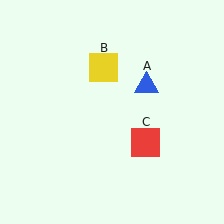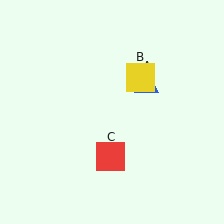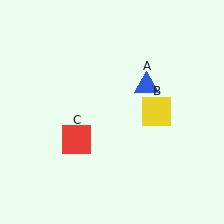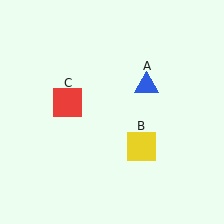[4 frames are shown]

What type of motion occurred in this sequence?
The yellow square (object B), red square (object C) rotated clockwise around the center of the scene.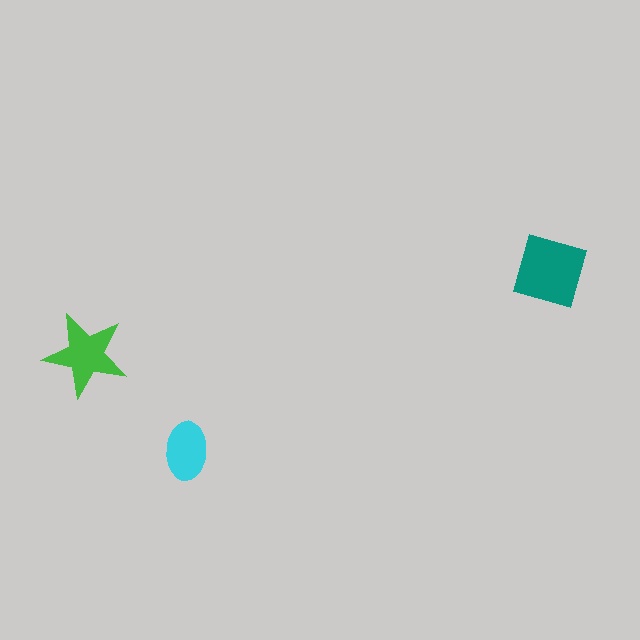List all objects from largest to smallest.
The teal diamond, the green star, the cyan ellipse.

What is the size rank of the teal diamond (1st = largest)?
1st.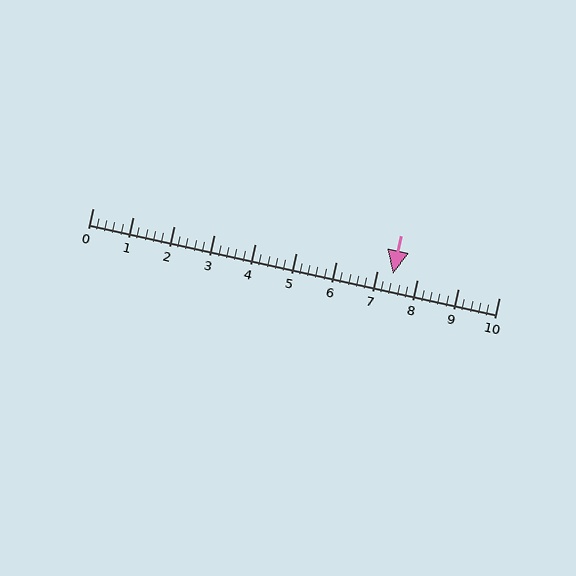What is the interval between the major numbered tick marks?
The major tick marks are spaced 1 units apart.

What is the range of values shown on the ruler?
The ruler shows values from 0 to 10.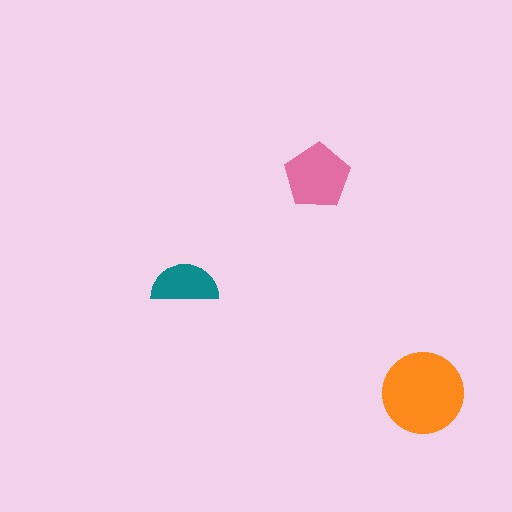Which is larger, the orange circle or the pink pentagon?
The orange circle.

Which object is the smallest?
The teal semicircle.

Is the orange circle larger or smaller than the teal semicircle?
Larger.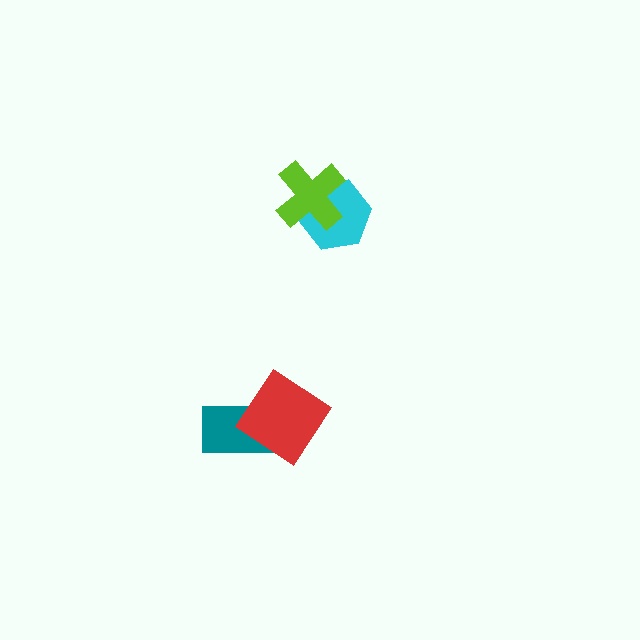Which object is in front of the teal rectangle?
The red diamond is in front of the teal rectangle.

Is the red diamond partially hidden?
No, no other shape covers it.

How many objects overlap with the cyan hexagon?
1 object overlaps with the cyan hexagon.